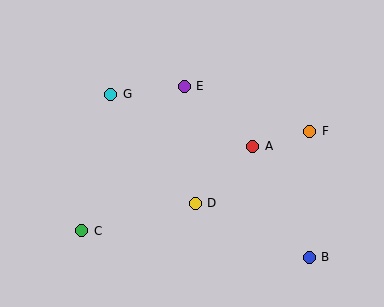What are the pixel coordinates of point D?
Point D is at (195, 203).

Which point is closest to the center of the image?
Point D at (195, 203) is closest to the center.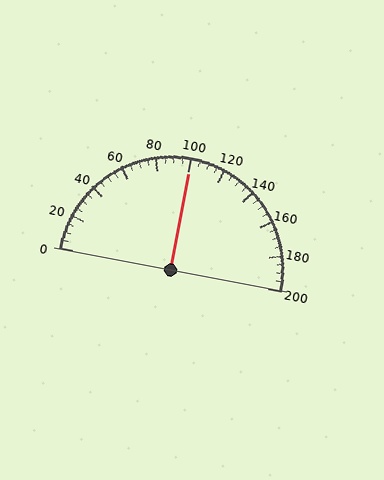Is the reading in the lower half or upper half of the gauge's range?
The reading is in the upper half of the range (0 to 200).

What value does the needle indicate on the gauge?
The needle indicates approximately 100.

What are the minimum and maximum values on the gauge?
The gauge ranges from 0 to 200.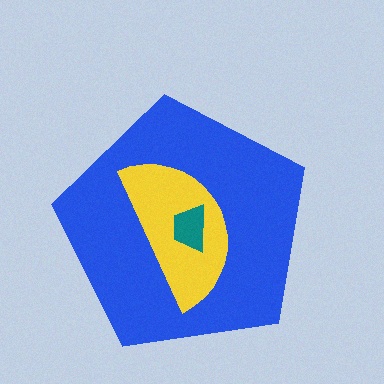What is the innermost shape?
The teal trapezoid.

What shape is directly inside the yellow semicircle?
The teal trapezoid.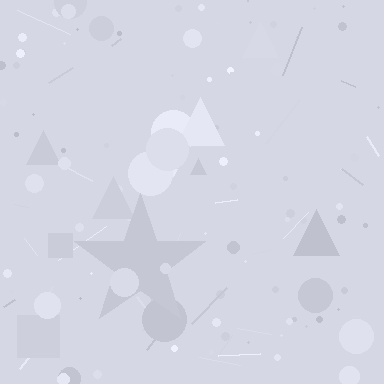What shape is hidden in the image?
A star is hidden in the image.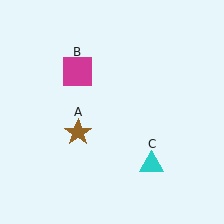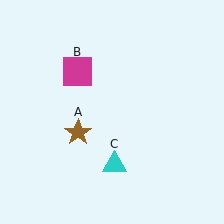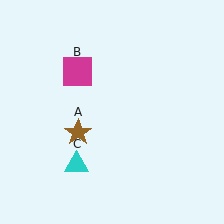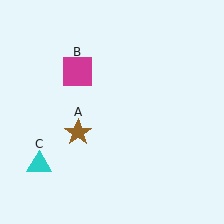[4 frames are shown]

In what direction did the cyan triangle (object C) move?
The cyan triangle (object C) moved left.